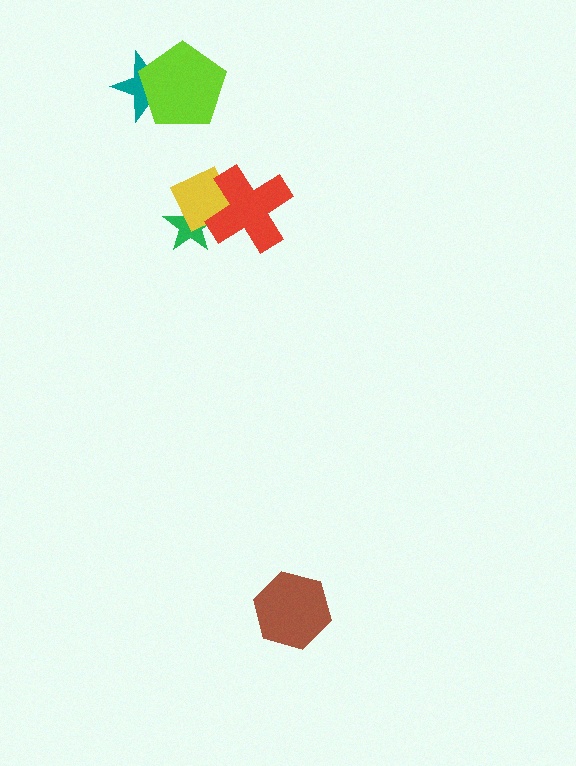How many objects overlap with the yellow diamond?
2 objects overlap with the yellow diamond.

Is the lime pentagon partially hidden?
No, no other shape covers it.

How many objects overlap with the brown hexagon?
0 objects overlap with the brown hexagon.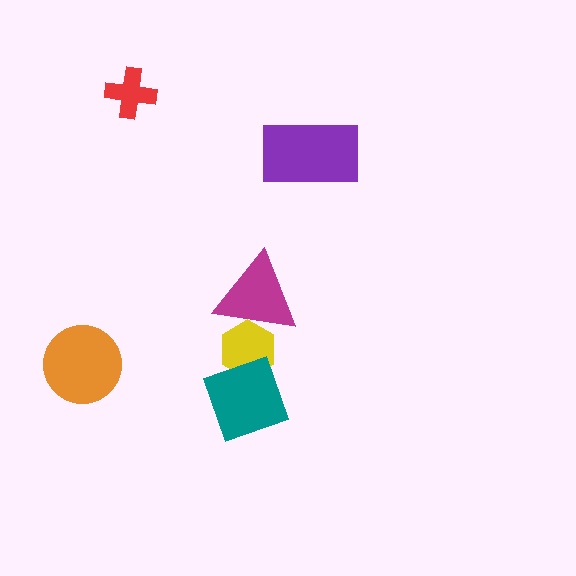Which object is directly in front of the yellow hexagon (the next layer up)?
The teal square is directly in front of the yellow hexagon.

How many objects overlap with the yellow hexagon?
2 objects overlap with the yellow hexagon.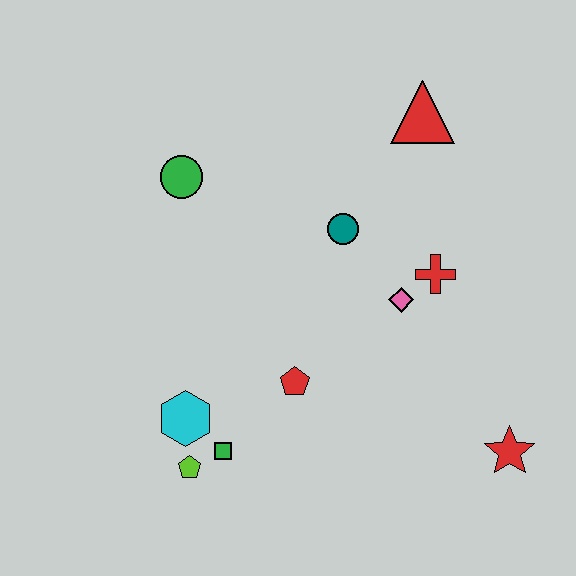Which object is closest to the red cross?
The pink diamond is closest to the red cross.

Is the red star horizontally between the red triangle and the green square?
No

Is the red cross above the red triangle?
No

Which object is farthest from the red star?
The green circle is farthest from the red star.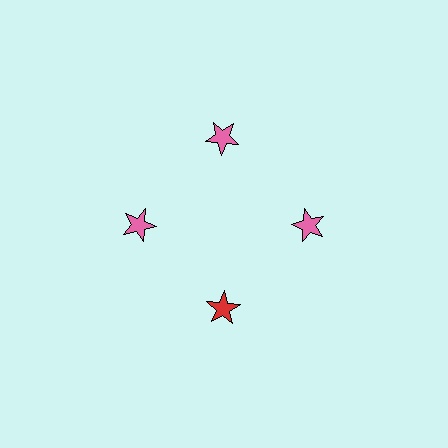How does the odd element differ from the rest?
It has a different color: red instead of pink.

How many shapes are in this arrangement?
There are 4 shapes arranged in a ring pattern.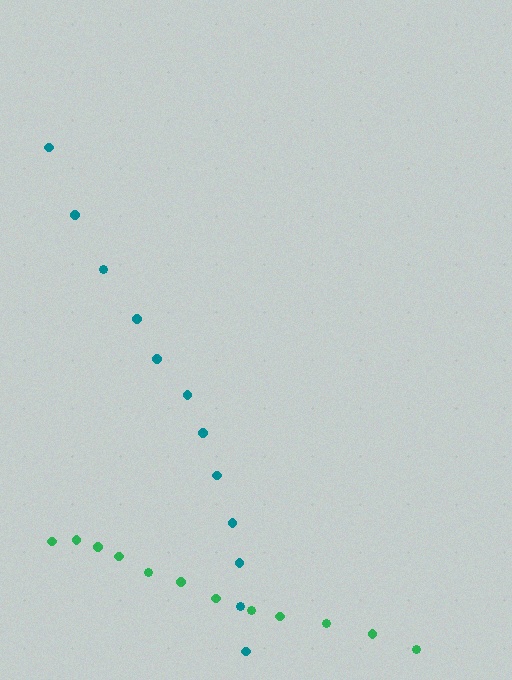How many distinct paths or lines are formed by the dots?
There are 2 distinct paths.